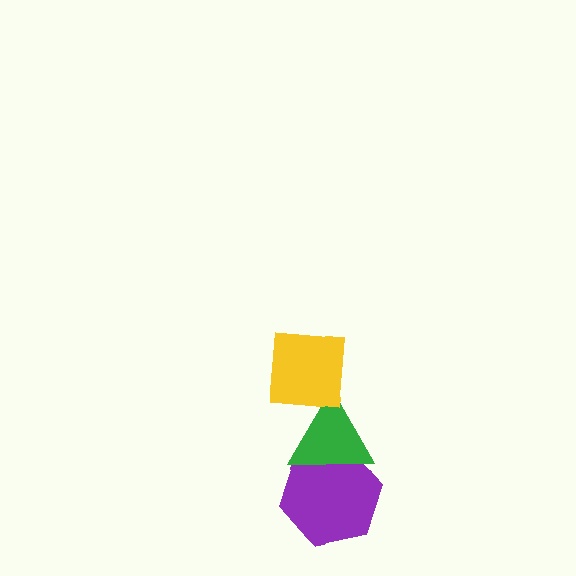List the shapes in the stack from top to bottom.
From top to bottom: the yellow square, the green triangle, the purple hexagon.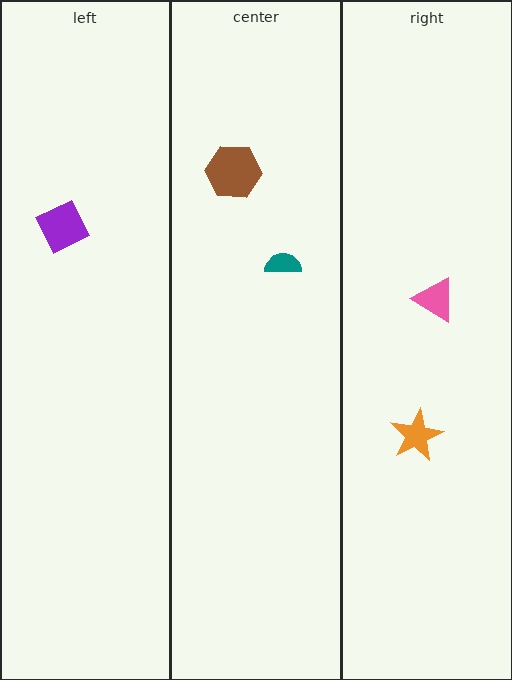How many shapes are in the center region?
2.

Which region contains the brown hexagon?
The center region.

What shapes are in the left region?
The purple diamond.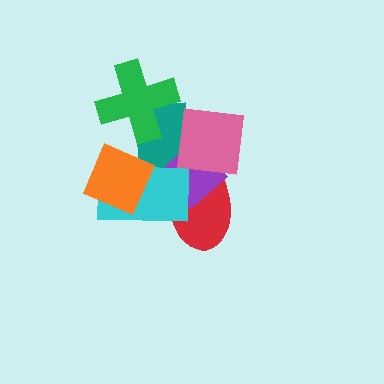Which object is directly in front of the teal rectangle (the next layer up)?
The red ellipse is directly in front of the teal rectangle.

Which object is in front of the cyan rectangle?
The orange square is in front of the cyan rectangle.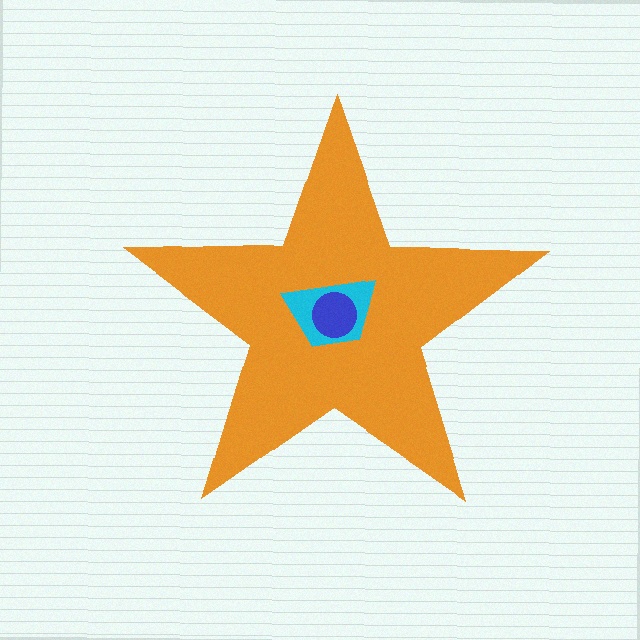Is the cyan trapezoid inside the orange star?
Yes.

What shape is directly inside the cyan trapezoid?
The blue circle.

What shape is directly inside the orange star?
The cyan trapezoid.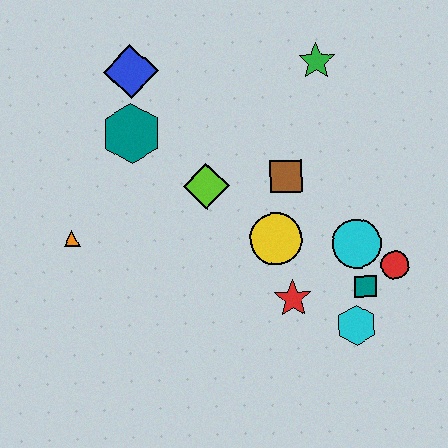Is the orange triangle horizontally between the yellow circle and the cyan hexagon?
No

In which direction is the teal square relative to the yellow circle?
The teal square is to the right of the yellow circle.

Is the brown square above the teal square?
Yes